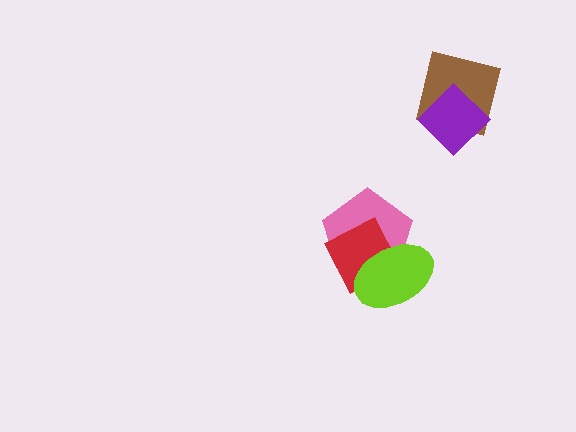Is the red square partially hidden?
Yes, it is partially covered by another shape.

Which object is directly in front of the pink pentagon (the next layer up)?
The red square is directly in front of the pink pentagon.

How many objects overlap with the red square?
2 objects overlap with the red square.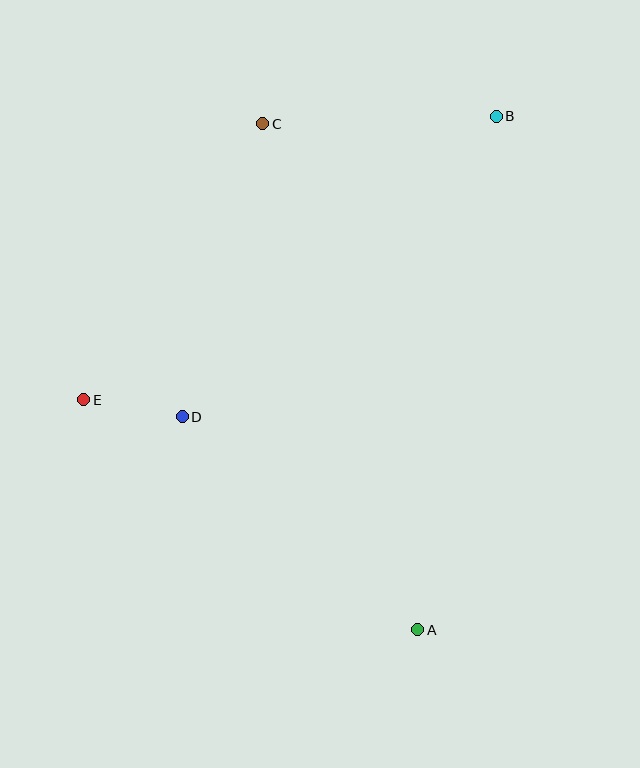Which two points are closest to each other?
Points D and E are closest to each other.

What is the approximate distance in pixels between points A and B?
The distance between A and B is approximately 520 pixels.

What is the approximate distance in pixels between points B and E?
The distance between B and E is approximately 500 pixels.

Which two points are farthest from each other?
Points A and C are farthest from each other.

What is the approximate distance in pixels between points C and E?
The distance between C and E is approximately 329 pixels.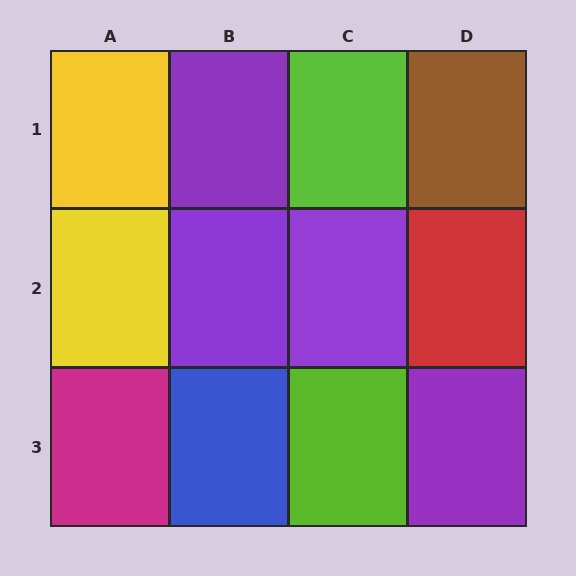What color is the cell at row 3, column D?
Purple.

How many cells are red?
1 cell is red.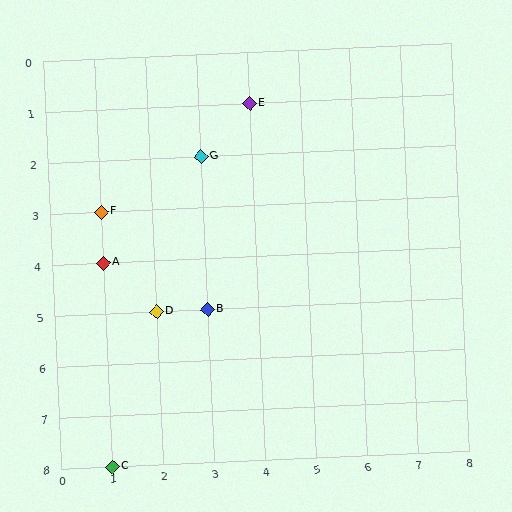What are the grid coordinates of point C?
Point C is at grid coordinates (1, 8).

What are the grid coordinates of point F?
Point F is at grid coordinates (1, 3).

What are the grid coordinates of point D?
Point D is at grid coordinates (2, 5).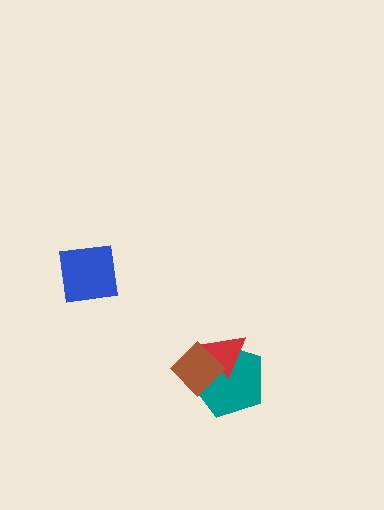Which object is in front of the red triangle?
The brown diamond is in front of the red triangle.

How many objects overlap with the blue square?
0 objects overlap with the blue square.